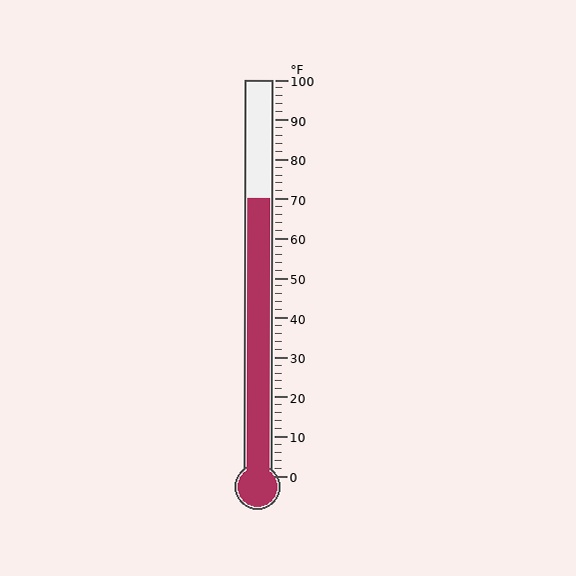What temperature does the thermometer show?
The thermometer shows approximately 70°F.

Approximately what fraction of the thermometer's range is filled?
The thermometer is filled to approximately 70% of its range.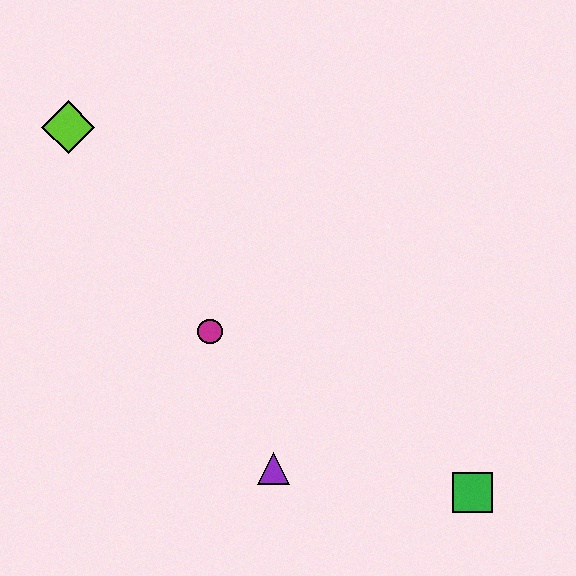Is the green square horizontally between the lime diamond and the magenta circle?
No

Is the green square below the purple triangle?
Yes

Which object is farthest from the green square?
The lime diamond is farthest from the green square.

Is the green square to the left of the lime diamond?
No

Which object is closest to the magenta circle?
The purple triangle is closest to the magenta circle.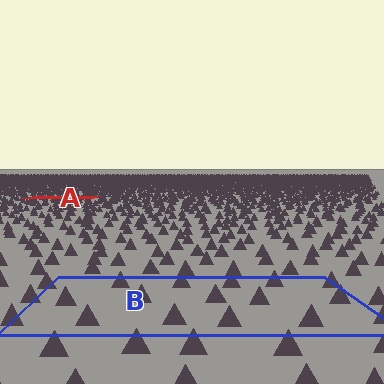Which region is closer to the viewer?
Region B is closer. The texture elements there are larger and more spread out.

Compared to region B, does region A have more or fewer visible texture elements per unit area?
Region A has more texture elements per unit area — they are packed more densely because it is farther away.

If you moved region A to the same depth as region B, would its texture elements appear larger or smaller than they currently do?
They would appear larger. At a closer depth, the same texture elements are projected at a bigger on-screen size.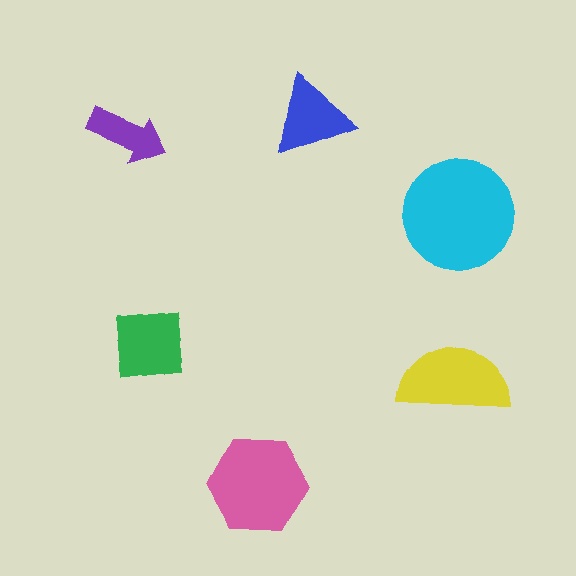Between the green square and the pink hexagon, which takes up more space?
The pink hexagon.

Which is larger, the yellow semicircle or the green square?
The yellow semicircle.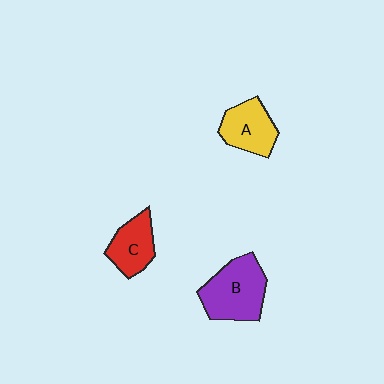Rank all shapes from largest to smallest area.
From largest to smallest: B (purple), A (yellow), C (red).